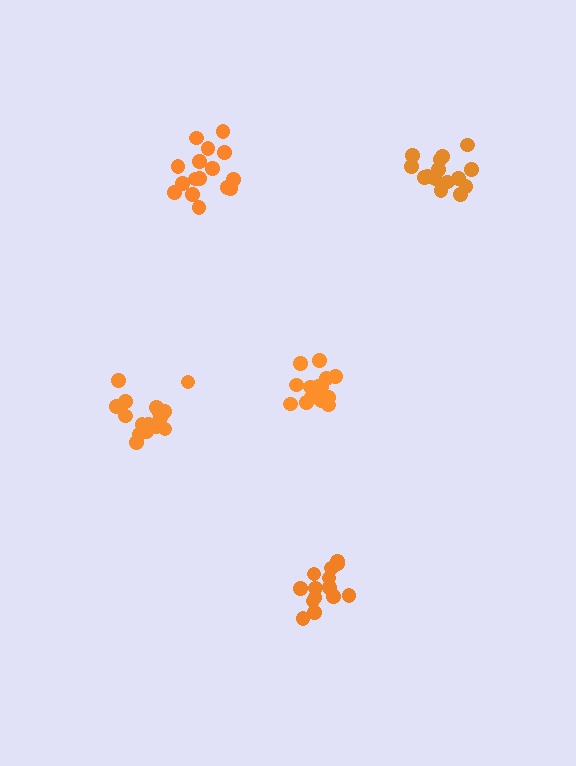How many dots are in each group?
Group 1: 15 dots, Group 2: 15 dots, Group 3: 15 dots, Group 4: 16 dots, Group 5: 17 dots (78 total).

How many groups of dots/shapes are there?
There are 5 groups.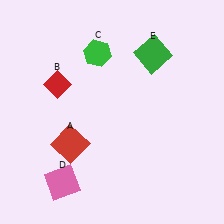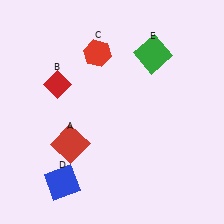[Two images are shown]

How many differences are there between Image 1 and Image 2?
There are 2 differences between the two images.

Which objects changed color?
C changed from green to red. D changed from pink to blue.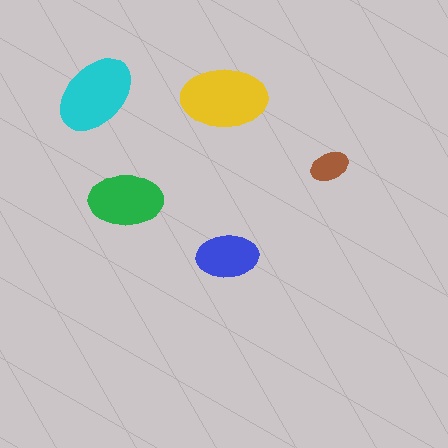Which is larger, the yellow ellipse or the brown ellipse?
The yellow one.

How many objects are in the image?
There are 5 objects in the image.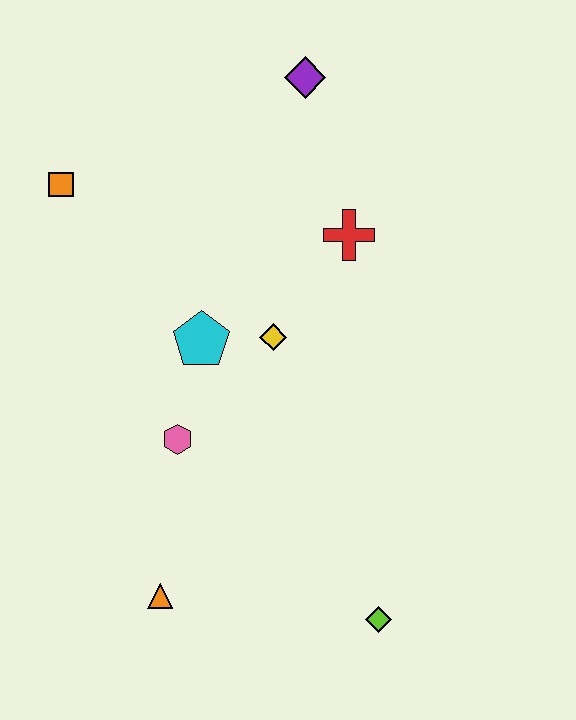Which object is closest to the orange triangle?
The pink hexagon is closest to the orange triangle.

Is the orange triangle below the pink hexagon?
Yes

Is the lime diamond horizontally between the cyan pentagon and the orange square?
No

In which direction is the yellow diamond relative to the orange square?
The yellow diamond is to the right of the orange square.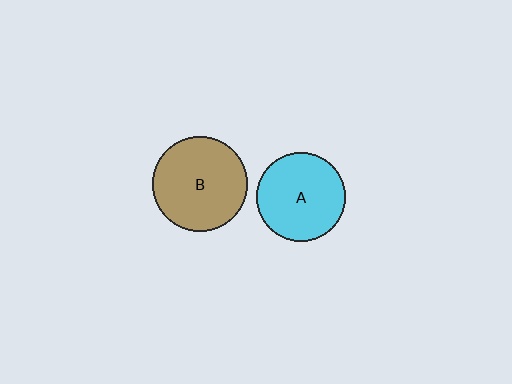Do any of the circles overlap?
No, none of the circles overlap.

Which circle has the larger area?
Circle B (brown).